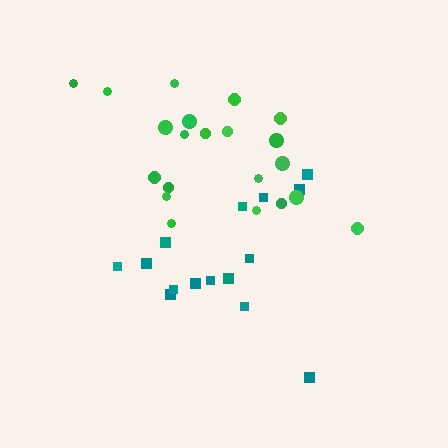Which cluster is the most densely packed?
Green.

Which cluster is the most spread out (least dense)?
Teal.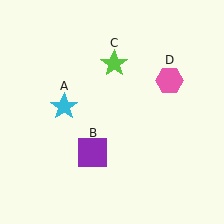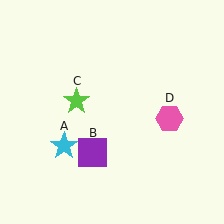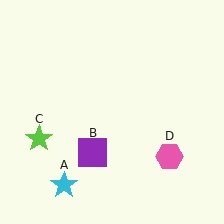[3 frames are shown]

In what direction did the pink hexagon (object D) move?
The pink hexagon (object D) moved down.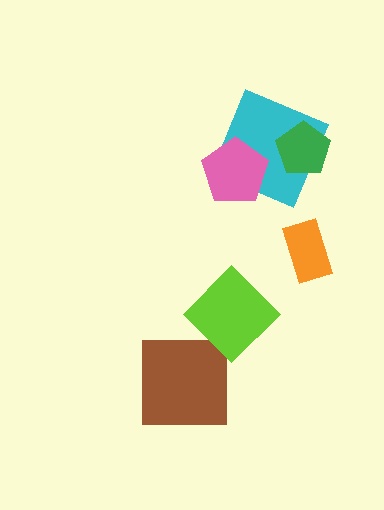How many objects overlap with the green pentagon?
1 object overlaps with the green pentagon.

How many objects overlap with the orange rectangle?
0 objects overlap with the orange rectangle.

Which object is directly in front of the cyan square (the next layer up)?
The green pentagon is directly in front of the cyan square.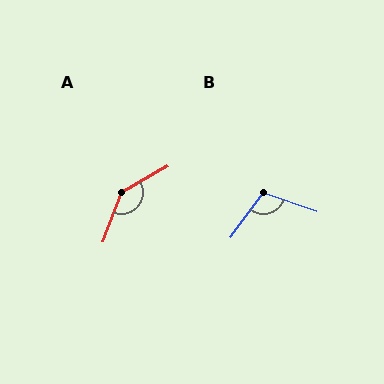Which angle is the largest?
A, at approximately 140 degrees.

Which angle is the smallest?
B, at approximately 107 degrees.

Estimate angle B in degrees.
Approximately 107 degrees.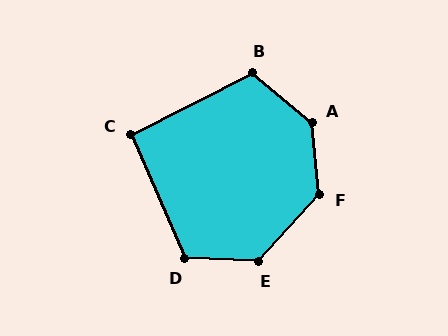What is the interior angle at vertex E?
Approximately 131 degrees (obtuse).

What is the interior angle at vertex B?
Approximately 114 degrees (obtuse).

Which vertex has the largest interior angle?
A, at approximately 136 degrees.